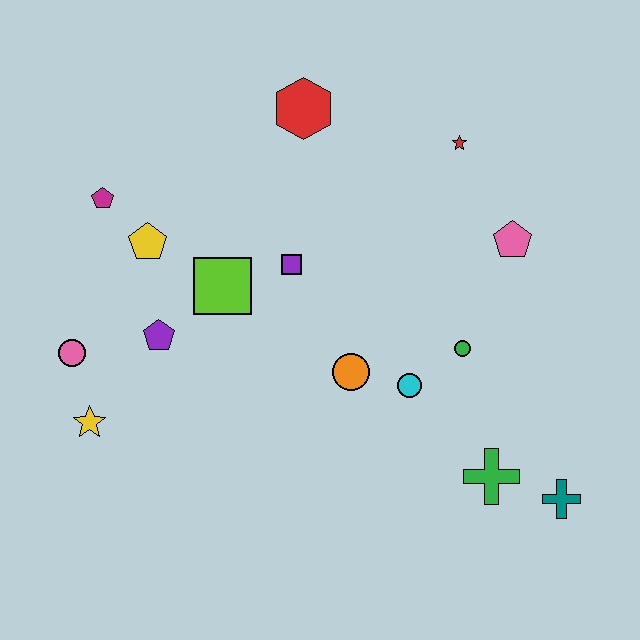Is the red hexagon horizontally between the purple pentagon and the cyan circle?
Yes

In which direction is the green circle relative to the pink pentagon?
The green circle is below the pink pentagon.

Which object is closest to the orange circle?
The cyan circle is closest to the orange circle.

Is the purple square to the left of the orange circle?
Yes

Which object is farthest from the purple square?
The teal cross is farthest from the purple square.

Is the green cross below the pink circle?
Yes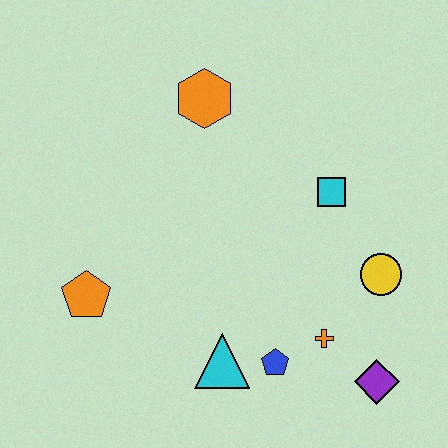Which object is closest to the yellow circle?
The orange cross is closest to the yellow circle.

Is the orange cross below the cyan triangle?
No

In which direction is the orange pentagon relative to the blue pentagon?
The orange pentagon is to the left of the blue pentagon.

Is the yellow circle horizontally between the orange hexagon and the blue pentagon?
No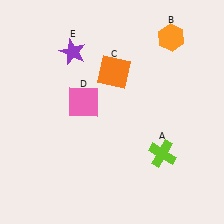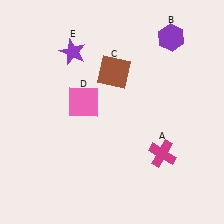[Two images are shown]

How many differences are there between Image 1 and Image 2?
There are 3 differences between the two images.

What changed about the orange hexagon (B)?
In Image 1, B is orange. In Image 2, it changed to purple.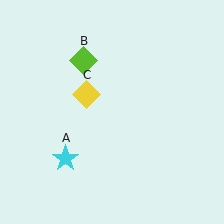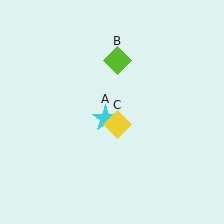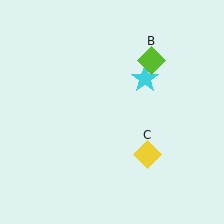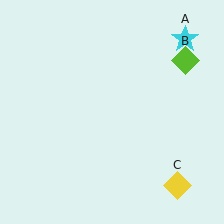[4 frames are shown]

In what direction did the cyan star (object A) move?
The cyan star (object A) moved up and to the right.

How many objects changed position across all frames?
3 objects changed position: cyan star (object A), lime diamond (object B), yellow diamond (object C).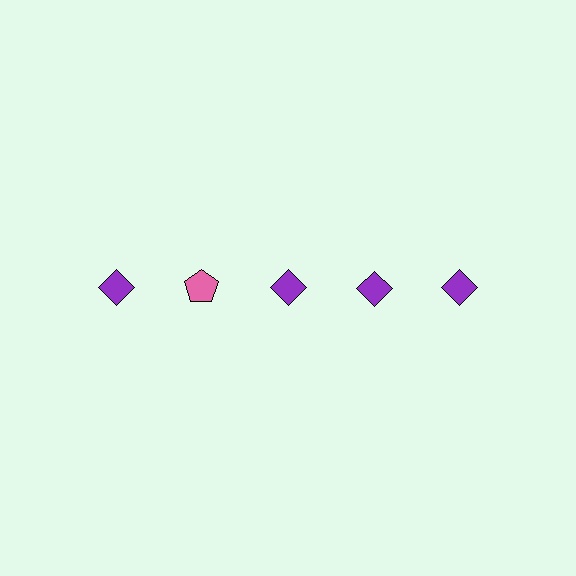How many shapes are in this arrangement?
There are 5 shapes arranged in a grid pattern.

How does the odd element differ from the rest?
It differs in both color (pink instead of purple) and shape (pentagon instead of diamond).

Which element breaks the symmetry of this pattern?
The pink pentagon in the top row, second from left column breaks the symmetry. All other shapes are purple diamonds.